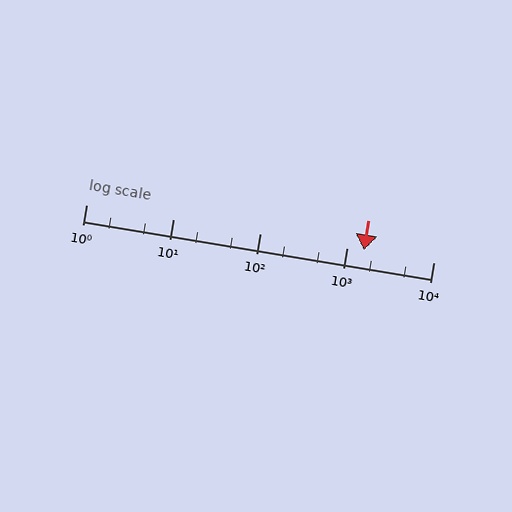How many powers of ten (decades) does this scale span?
The scale spans 4 decades, from 1 to 10000.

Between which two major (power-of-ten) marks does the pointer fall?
The pointer is between 1000 and 10000.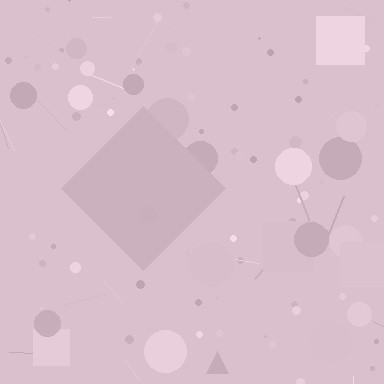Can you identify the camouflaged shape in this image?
The camouflaged shape is a diamond.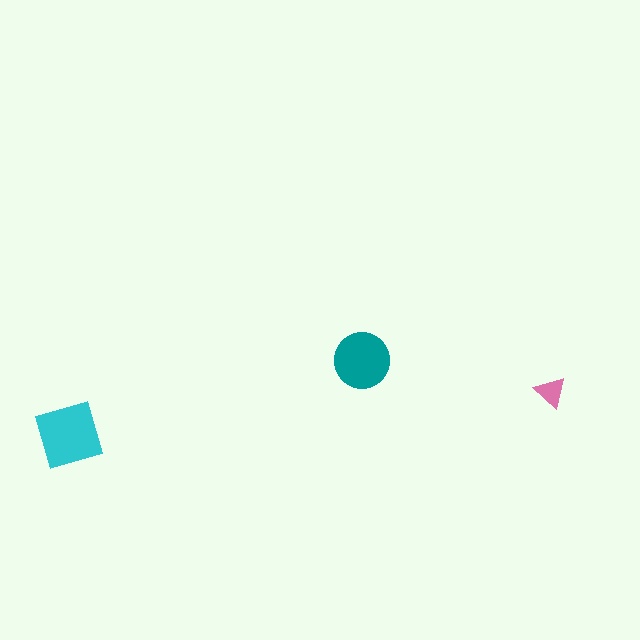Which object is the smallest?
The pink triangle.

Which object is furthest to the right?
The pink triangle is rightmost.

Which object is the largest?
The cyan diamond.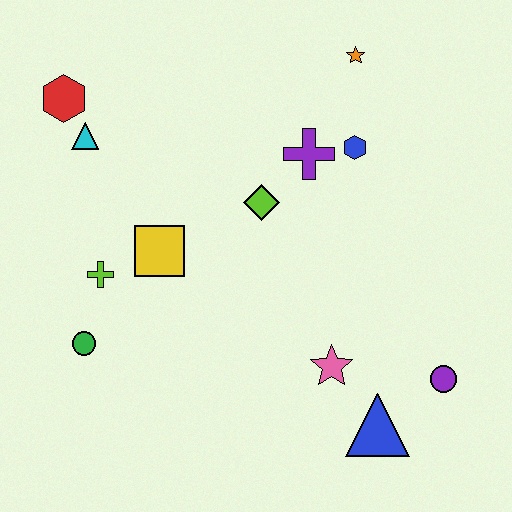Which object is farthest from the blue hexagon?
The green circle is farthest from the blue hexagon.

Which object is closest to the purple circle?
The blue triangle is closest to the purple circle.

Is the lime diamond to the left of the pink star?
Yes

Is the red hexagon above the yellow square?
Yes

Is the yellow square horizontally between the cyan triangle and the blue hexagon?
Yes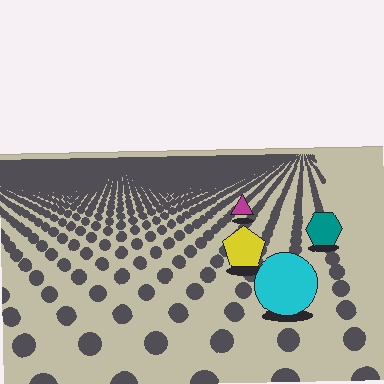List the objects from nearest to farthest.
From nearest to farthest: the cyan circle, the yellow pentagon, the teal hexagon, the magenta triangle.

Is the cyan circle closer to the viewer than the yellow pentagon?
Yes. The cyan circle is closer — you can tell from the texture gradient: the ground texture is coarser near it.